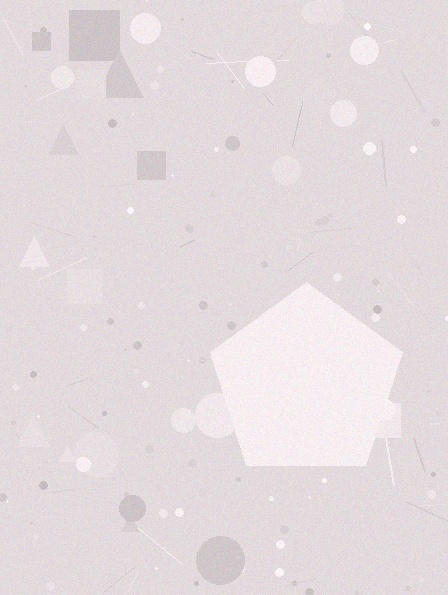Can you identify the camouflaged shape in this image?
The camouflaged shape is a pentagon.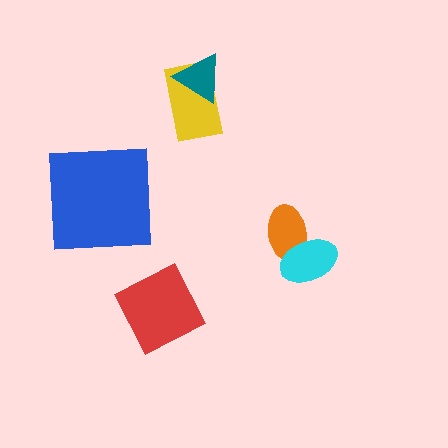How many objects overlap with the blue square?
0 objects overlap with the blue square.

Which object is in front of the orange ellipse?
The cyan ellipse is in front of the orange ellipse.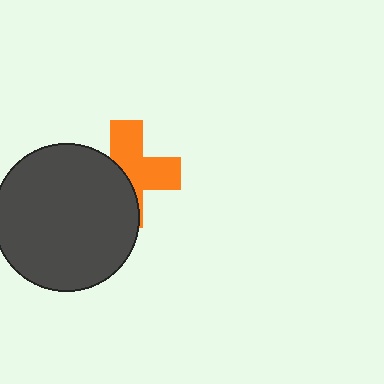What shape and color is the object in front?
The object in front is a dark gray circle.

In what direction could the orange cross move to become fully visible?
The orange cross could move right. That would shift it out from behind the dark gray circle entirely.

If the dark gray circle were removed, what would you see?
You would see the complete orange cross.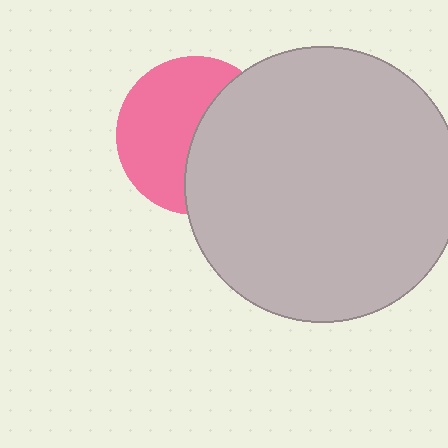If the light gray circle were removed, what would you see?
You would see the complete pink circle.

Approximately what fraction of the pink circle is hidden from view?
Roughly 46% of the pink circle is hidden behind the light gray circle.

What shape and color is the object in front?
The object in front is a light gray circle.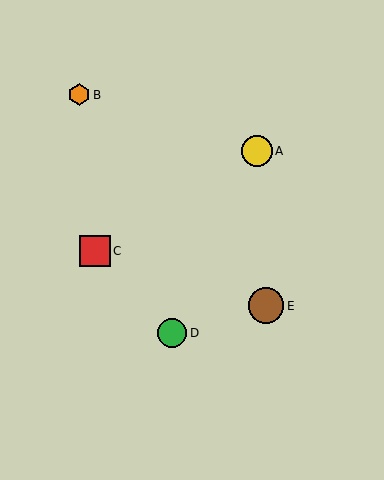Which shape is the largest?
The brown circle (labeled E) is the largest.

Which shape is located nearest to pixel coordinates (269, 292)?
The brown circle (labeled E) at (266, 306) is nearest to that location.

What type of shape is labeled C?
Shape C is a red square.